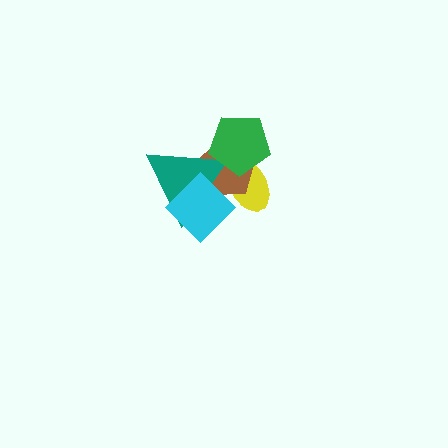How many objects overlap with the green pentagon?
3 objects overlap with the green pentagon.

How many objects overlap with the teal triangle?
4 objects overlap with the teal triangle.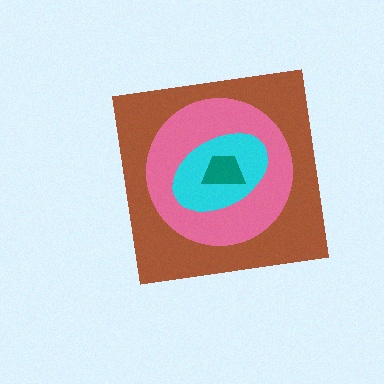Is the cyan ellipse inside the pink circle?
Yes.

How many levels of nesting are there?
4.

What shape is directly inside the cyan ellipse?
The teal trapezoid.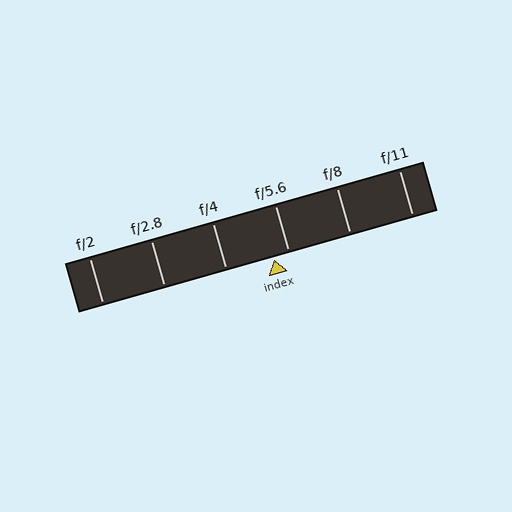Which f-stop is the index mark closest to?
The index mark is closest to f/5.6.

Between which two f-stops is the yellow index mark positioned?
The index mark is between f/4 and f/5.6.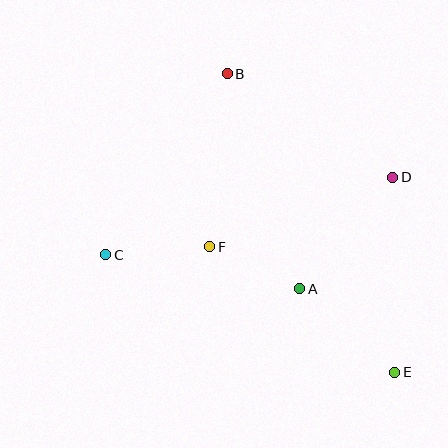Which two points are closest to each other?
Points A and F are closest to each other.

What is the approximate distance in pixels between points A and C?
The distance between A and C is approximately 197 pixels.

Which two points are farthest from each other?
Points B and E are farthest from each other.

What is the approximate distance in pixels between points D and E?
The distance between D and E is approximately 195 pixels.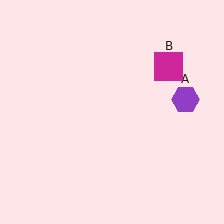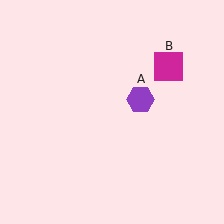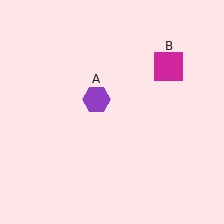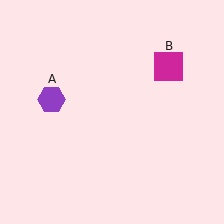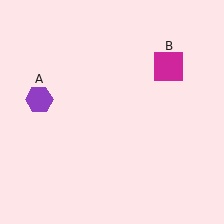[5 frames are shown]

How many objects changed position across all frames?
1 object changed position: purple hexagon (object A).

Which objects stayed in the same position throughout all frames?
Magenta square (object B) remained stationary.